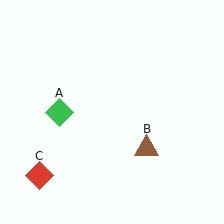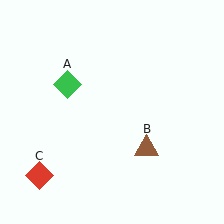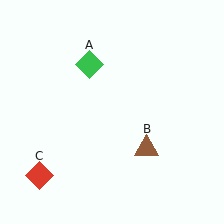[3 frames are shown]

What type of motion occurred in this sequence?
The green diamond (object A) rotated clockwise around the center of the scene.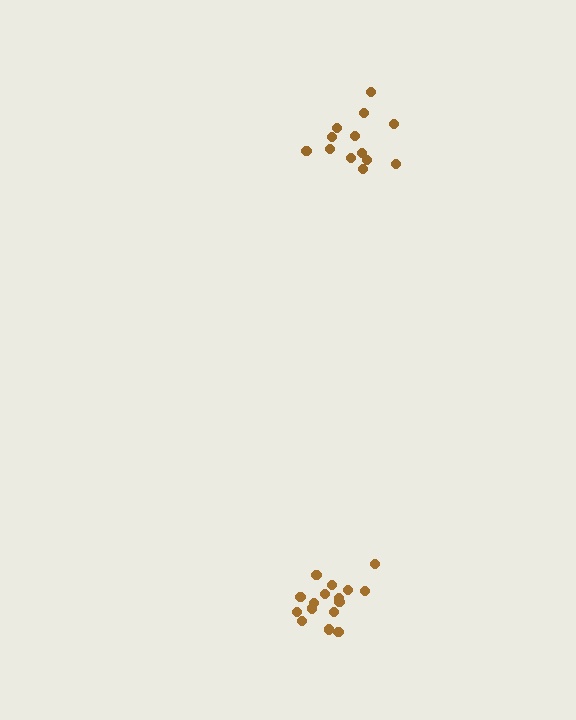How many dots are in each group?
Group 1: 13 dots, Group 2: 16 dots (29 total).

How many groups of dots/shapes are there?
There are 2 groups.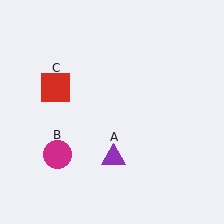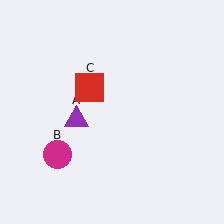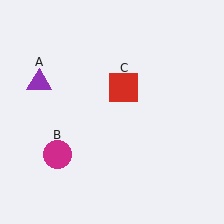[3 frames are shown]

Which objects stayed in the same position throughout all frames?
Magenta circle (object B) remained stationary.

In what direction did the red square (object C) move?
The red square (object C) moved right.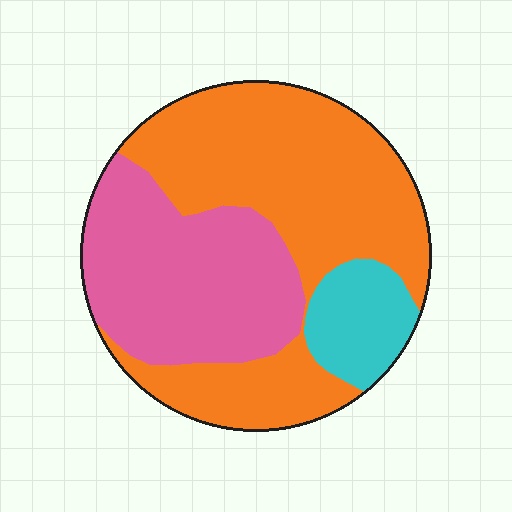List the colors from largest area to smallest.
From largest to smallest: orange, pink, cyan.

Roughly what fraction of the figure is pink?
Pink covers around 35% of the figure.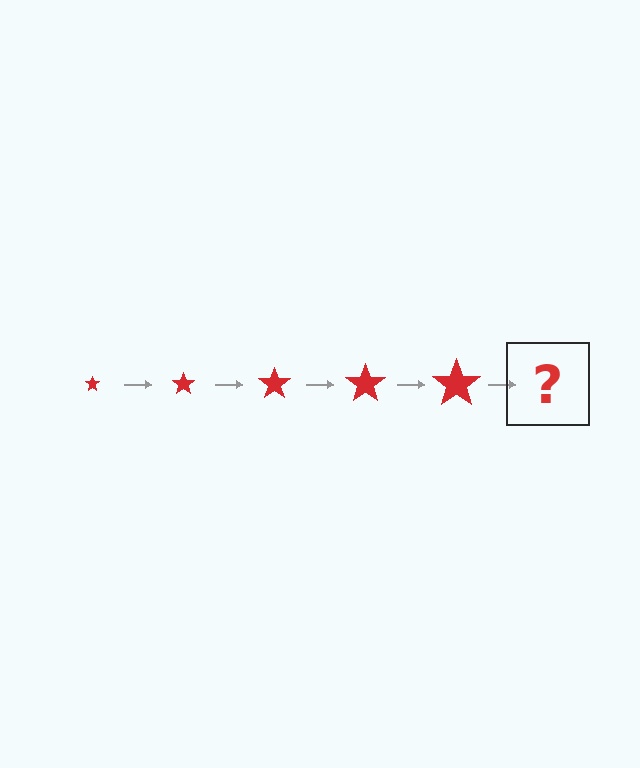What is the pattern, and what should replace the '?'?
The pattern is that the star gets progressively larger each step. The '?' should be a red star, larger than the previous one.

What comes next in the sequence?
The next element should be a red star, larger than the previous one.